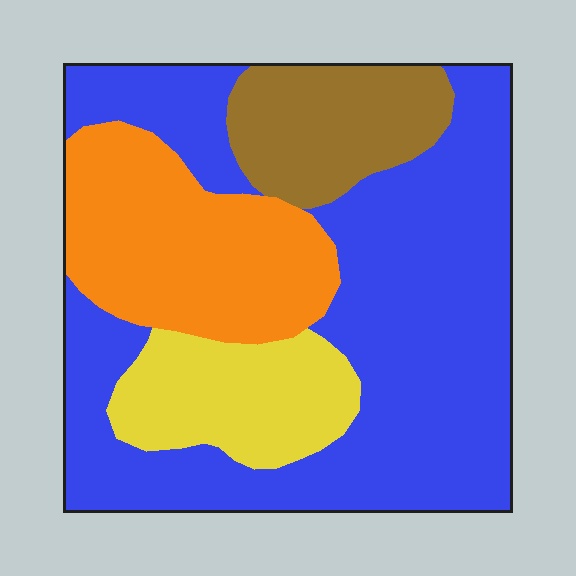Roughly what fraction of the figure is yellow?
Yellow covers roughly 15% of the figure.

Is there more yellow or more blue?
Blue.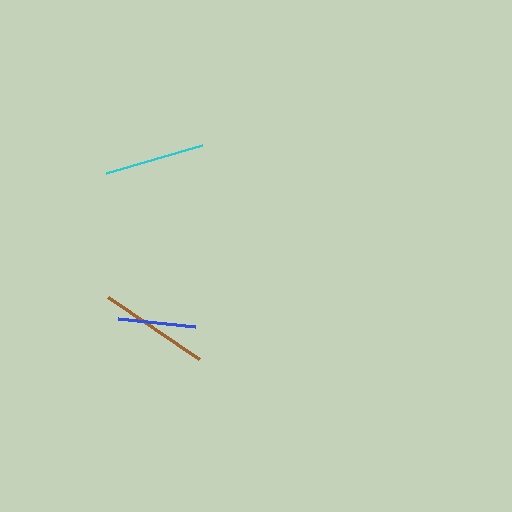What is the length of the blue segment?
The blue segment is approximately 77 pixels long.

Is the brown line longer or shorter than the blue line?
The brown line is longer than the blue line.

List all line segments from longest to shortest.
From longest to shortest: brown, cyan, blue.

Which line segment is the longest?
The brown line is the longest at approximately 110 pixels.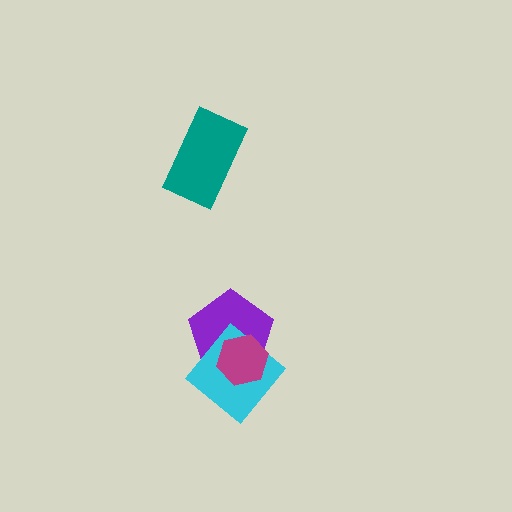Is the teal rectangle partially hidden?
No, no other shape covers it.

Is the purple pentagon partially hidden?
Yes, it is partially covered by another shape.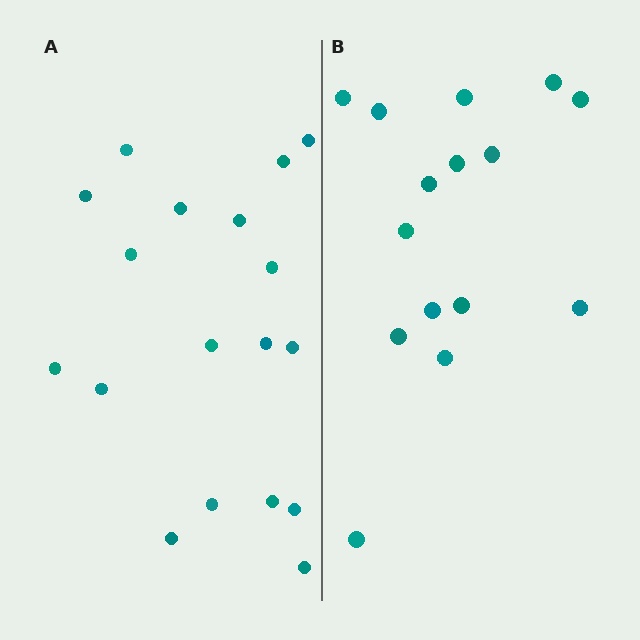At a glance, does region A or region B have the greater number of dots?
Region A (the left region) has more dots.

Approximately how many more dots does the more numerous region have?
Region A has just a few more — roughly 2 or 3 more dots than region B.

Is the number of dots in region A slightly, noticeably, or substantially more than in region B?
Region A has only slightly more — the two regions are fairly close. The ratio is roughly 1.2 to 1.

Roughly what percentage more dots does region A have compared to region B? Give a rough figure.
About 20% more.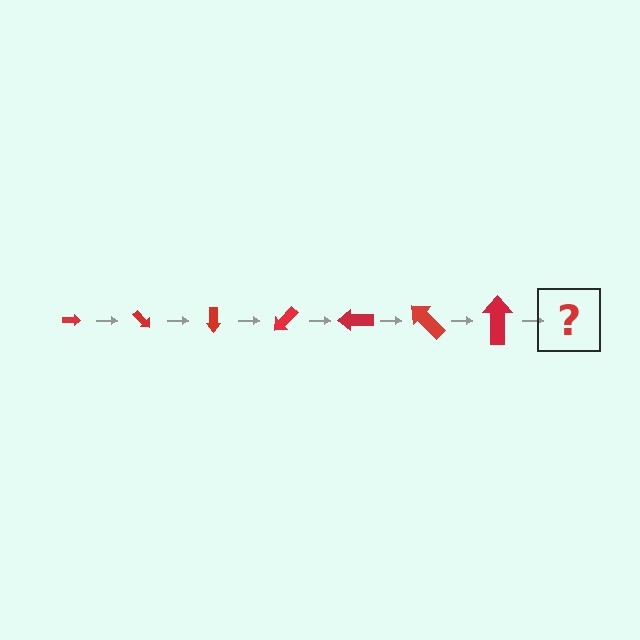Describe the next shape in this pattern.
It should be an arrow, larger than the previous one and rotated 315 degrees from the start.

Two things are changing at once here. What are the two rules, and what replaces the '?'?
The two rules are that the arrow grows larger each step and it rotates 45 degrees each step. The '?' should be an arrow, larger than the previous one and rotated 315 degrees from the start.